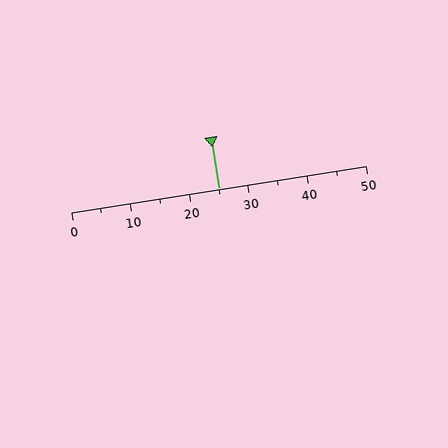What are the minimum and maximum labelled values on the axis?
The axis runs from 0 to 50.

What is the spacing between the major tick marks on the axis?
The major ticks are spaced 10 apart.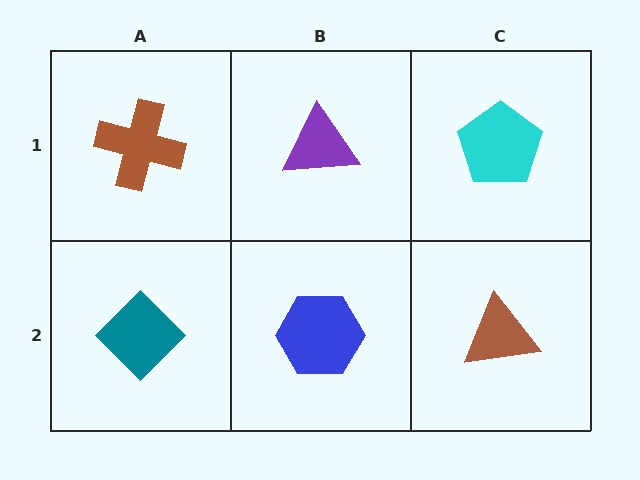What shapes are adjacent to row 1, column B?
A blue hexagon (row 2, column B), a brown cross (row 1, column A), a cyan pentagon (row 1, column C).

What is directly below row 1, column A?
A teal diamond.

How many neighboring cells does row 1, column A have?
2.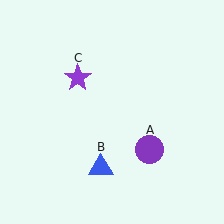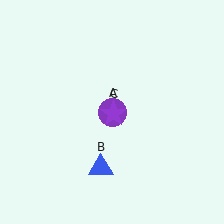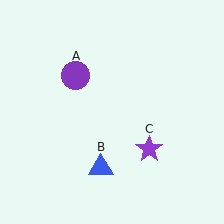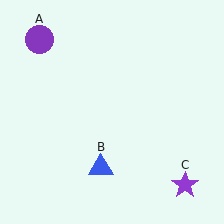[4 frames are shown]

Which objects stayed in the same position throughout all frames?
Blue triangle (object B) remained stationary.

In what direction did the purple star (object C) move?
The purple star (object C) moved down and to the right.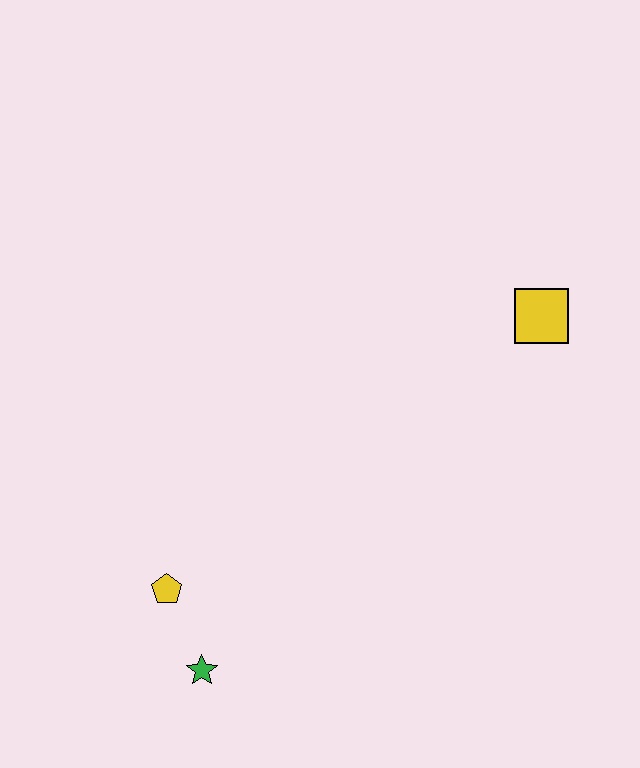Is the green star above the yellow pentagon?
No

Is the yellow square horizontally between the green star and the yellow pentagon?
No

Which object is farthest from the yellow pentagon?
The yellow square is farthest from the yellow pentagon.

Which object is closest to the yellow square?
The yellow pentagon is closest to the yellow square.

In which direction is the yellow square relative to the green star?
The yellow square is above the green star.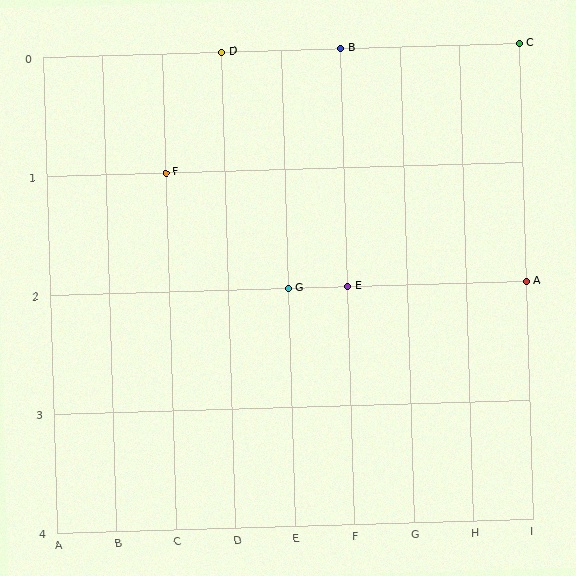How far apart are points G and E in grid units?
Points G and E are 1 column apart.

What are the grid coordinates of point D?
Point D is at grid coordinates (D, 0).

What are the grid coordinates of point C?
Point C is at grid coordinates (I, 0).